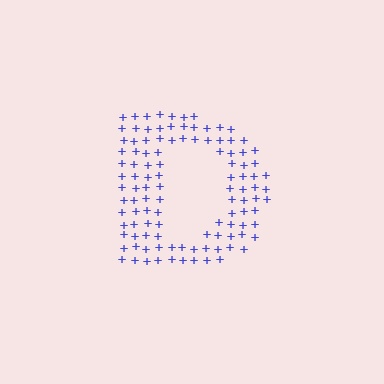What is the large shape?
The large shape is the letter D.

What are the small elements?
The small elements are plus signs.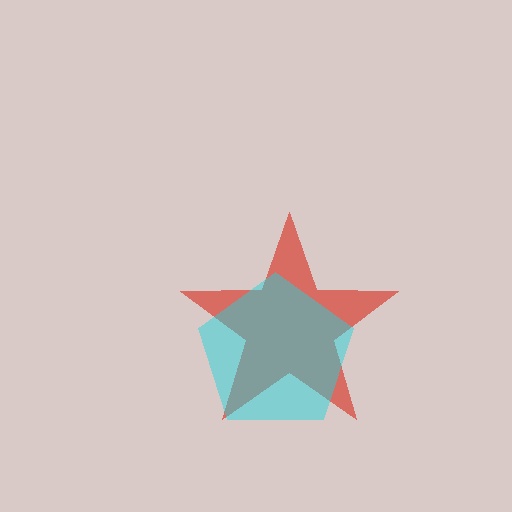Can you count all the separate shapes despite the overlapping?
Yes, there are 2 separate shapes.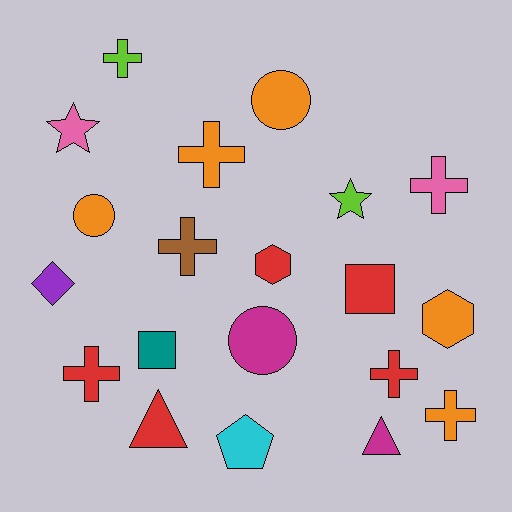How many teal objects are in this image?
There is 1 teal object.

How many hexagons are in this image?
There are 2 hexagons.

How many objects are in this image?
There are 20 objects.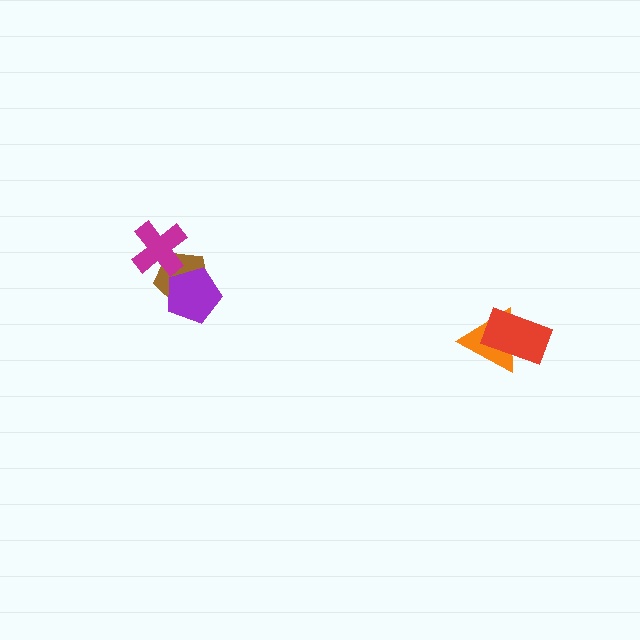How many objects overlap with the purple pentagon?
1 object overlaps with the purple pentagon.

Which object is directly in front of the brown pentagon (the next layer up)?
The magenta cross is directly in front of the brown pentagon.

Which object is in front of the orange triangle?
The red rectangle is in front of the orange triangle.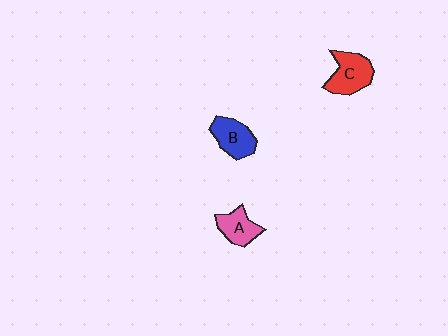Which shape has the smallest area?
Shape A (pink).